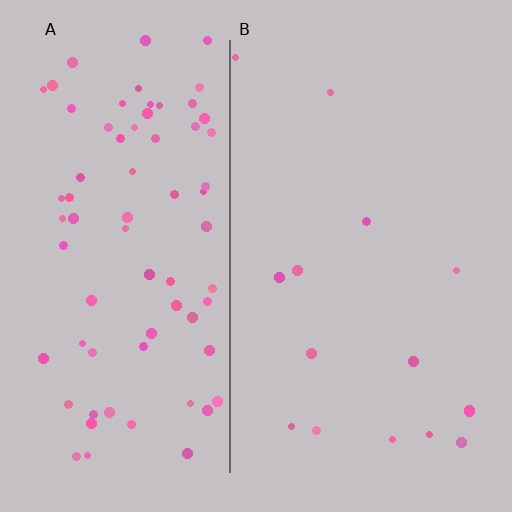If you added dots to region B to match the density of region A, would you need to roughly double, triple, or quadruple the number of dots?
Approximately quadruple.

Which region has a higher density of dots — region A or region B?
A (the left).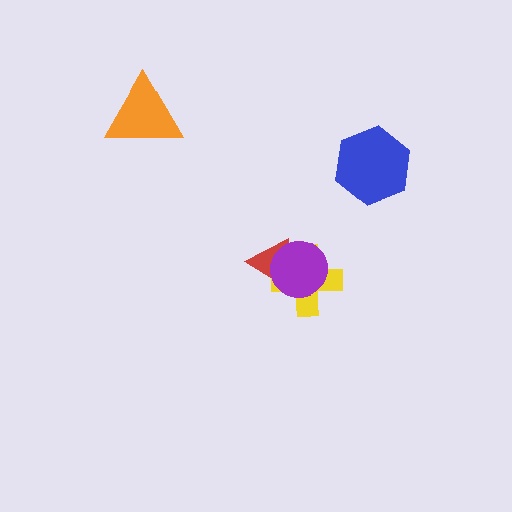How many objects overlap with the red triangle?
2 objects overlap with the red triangle.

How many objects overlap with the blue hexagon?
0 objects overlap with the blue hexagon.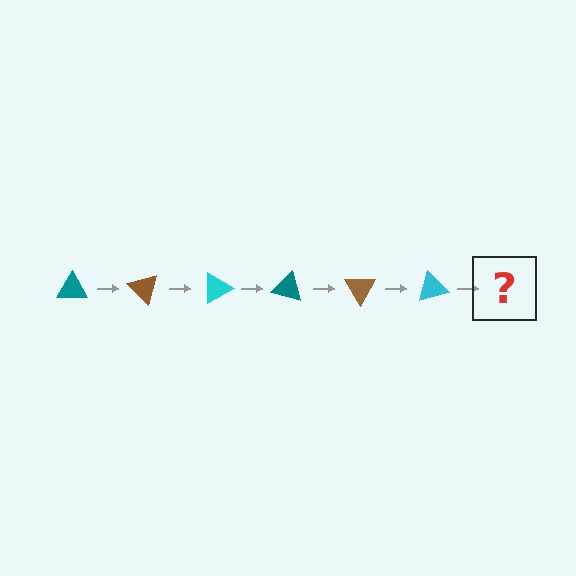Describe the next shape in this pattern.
It should be a teal triangle, rotated 270 degrees from the start.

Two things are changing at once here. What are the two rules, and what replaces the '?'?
The two rules are that it rotates 45 degrees each step and the color cycles through teal, brown, and cyan. The '?' should be a teal triangle, rotated 270 degrees from the start.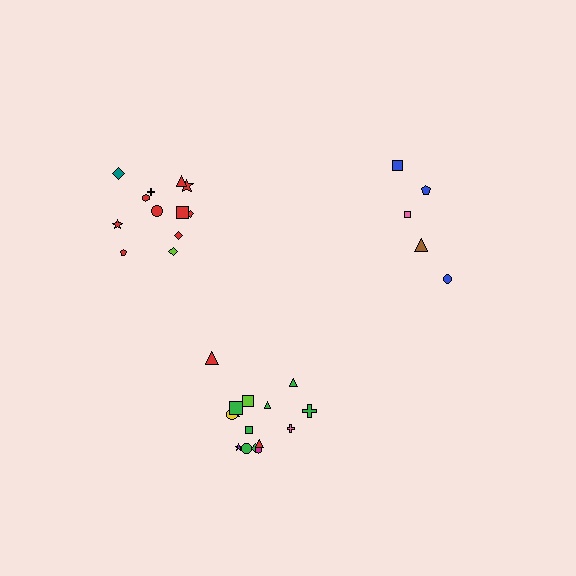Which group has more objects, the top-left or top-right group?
The top-left group.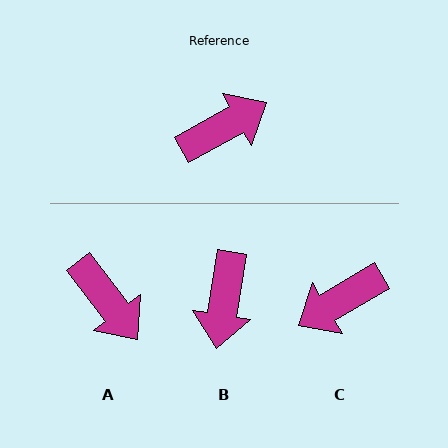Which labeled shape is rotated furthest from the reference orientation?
C, about 178 degrees away.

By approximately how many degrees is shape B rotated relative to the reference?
Approximately 128 degrees clockwise.